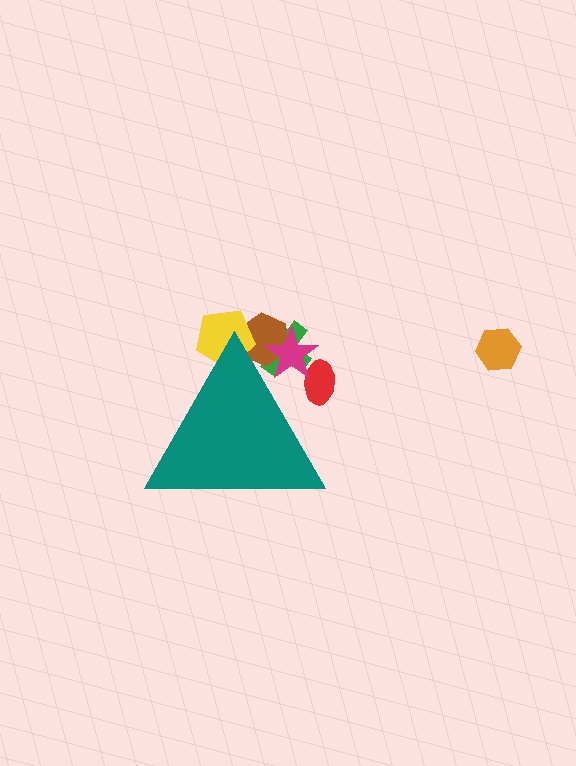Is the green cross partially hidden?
Yes, the green cross is partially hidden behind the teal triangle.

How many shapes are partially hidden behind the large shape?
5 shapes are partially hidden.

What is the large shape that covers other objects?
A teal triangle.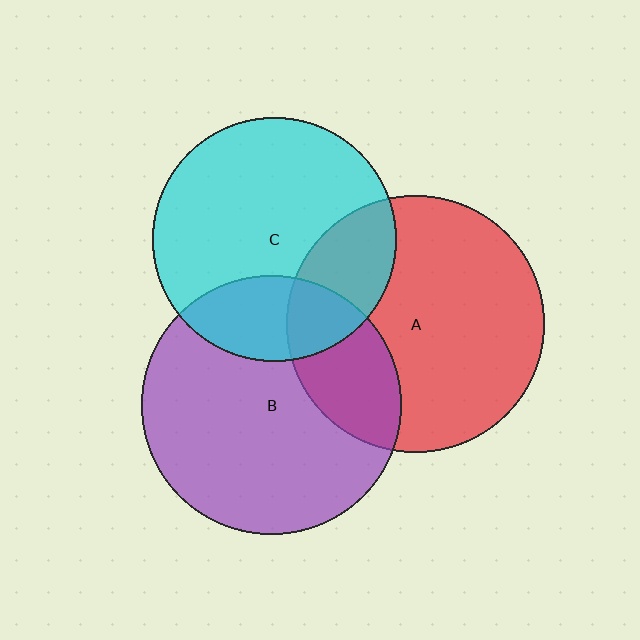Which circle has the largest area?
Circle B (purple).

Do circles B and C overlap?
Yes.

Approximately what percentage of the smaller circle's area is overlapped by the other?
Approximately 25%.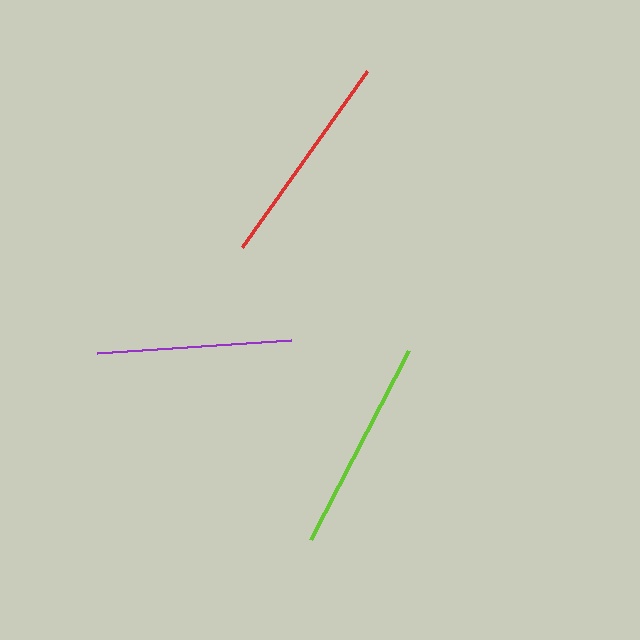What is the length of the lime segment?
The lime segment is approximately 213 pixels long.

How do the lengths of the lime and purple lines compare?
The lime and purple lines are approximately the same length.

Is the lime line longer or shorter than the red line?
The red line is longer than the lime line.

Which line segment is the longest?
The red line is the longest at approximately 216 pixels.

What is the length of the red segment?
The red segment is approximately 216 pixels long.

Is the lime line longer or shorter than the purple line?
The lime line is longer than the purple line.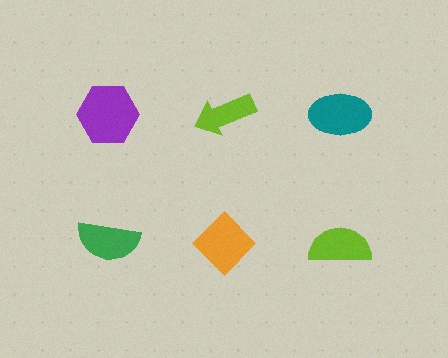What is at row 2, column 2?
An orange diamond.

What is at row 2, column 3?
A lime semicircle.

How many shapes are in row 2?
3 shapes.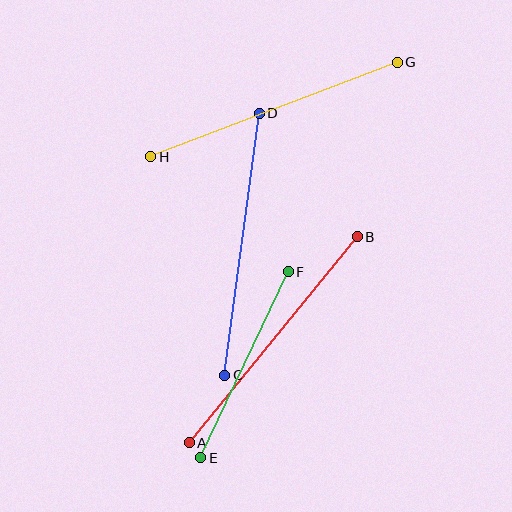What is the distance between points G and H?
The distance is approximately 264 pixels.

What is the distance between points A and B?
The distance is approximately 266 pixels.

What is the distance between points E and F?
The distance is approximately 205 pixels.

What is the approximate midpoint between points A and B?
The midpoint is at approximately (273, 340) pixels.